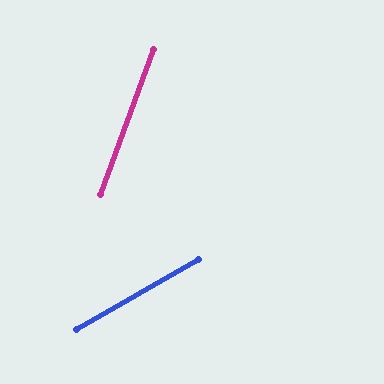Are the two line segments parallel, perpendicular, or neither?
Neither parallel nor perpendicular — they differ by about 40°.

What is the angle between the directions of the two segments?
Approximately 40 degrees.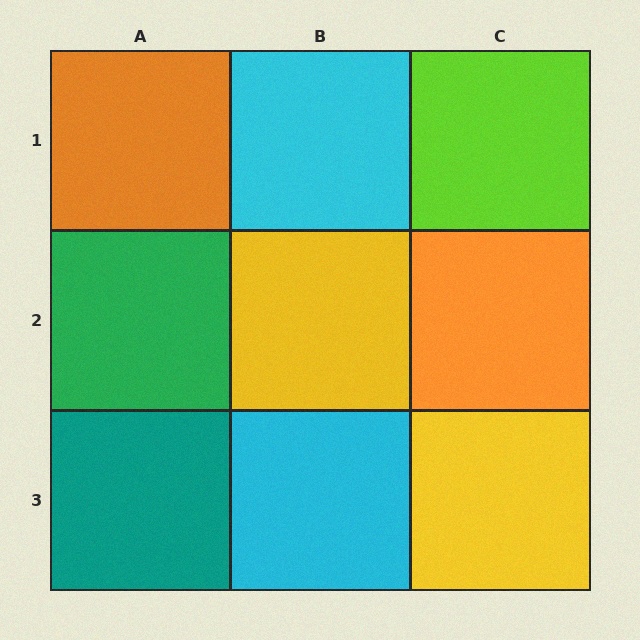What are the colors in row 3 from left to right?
Teal, cyan, yellow.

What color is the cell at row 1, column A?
Orange.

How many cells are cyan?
2 cells are cyan.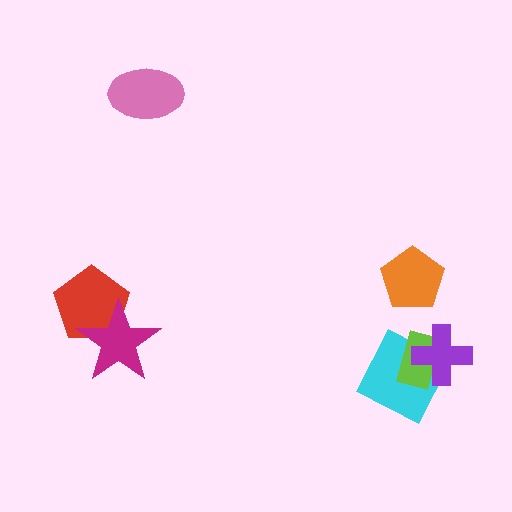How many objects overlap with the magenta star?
1 object overlaps with the magenta star.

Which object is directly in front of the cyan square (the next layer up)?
The lime rectangle is directly in front of the cyan square.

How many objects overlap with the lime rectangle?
2 objects overlap with the lime rectangle.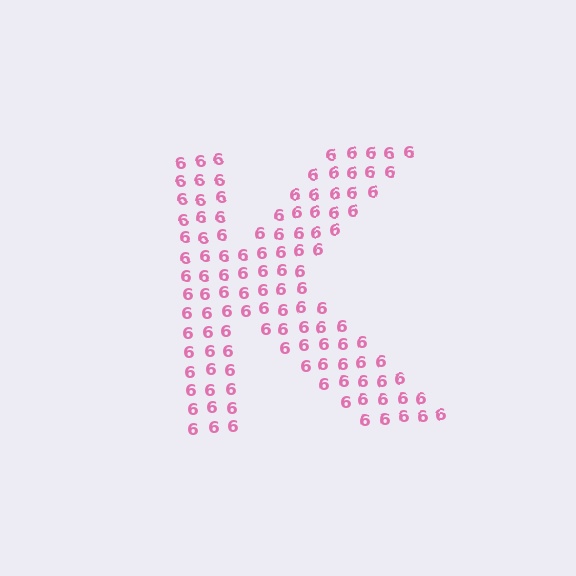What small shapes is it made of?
It is made of small digit 6's.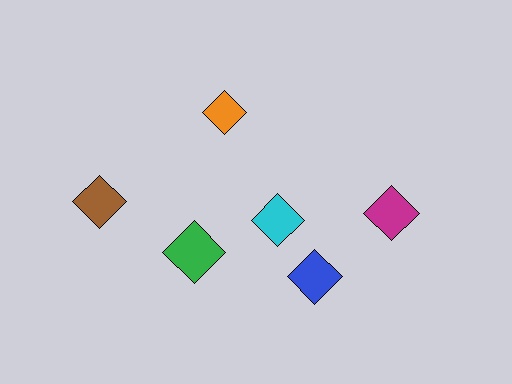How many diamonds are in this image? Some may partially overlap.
There are 6 diamonds.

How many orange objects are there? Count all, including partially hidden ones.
There is 1 orange object.